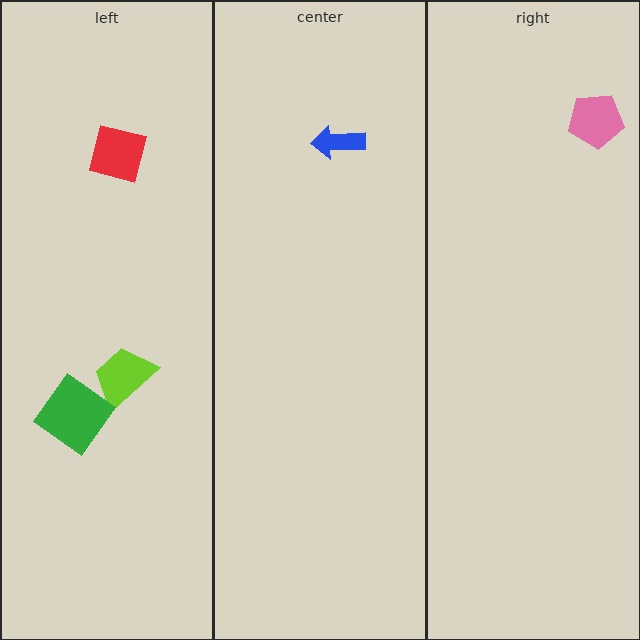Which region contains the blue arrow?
The center region.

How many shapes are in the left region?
3.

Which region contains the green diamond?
The left region.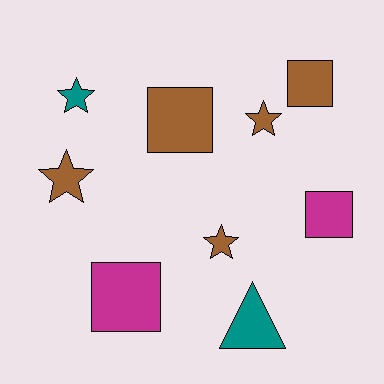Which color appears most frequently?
Brown, with 5 objects.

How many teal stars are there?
There is 1 teal star.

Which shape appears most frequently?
Star, with 4 objects.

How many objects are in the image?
There are 9 objects.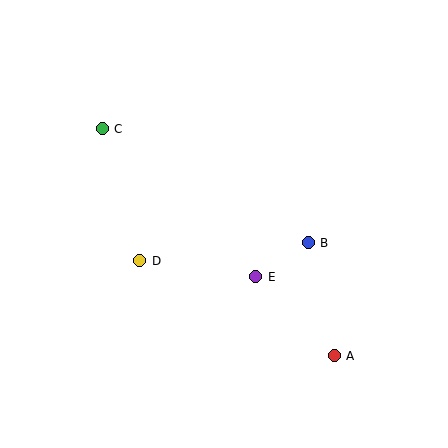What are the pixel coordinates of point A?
Point A is at (334, 356).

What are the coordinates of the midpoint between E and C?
The midpoint between E and C is at (179, 203).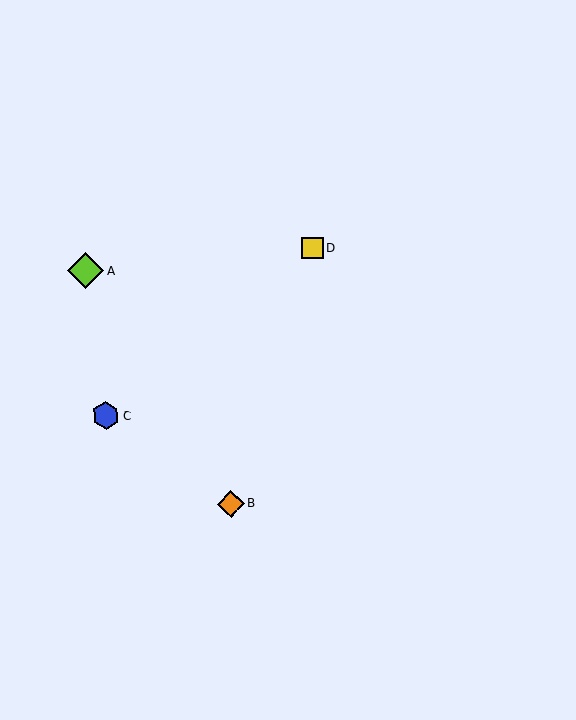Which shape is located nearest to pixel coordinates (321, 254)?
The yellow square (labeled D) at (312, 248) is nearest to that location.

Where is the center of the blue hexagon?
The center of the blue hexagon is at (106, 415).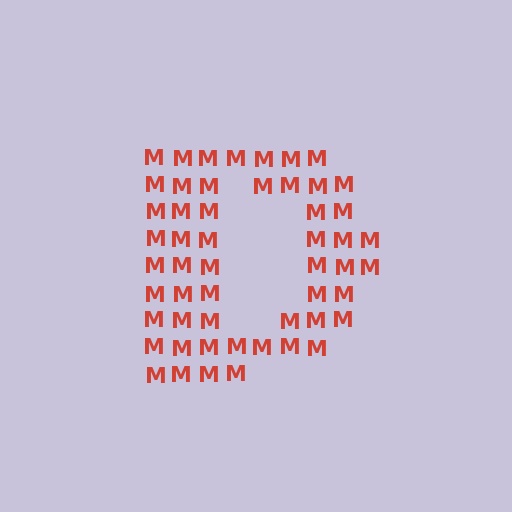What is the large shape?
The large shape is the letter D.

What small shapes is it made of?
It is made of small letter M's.